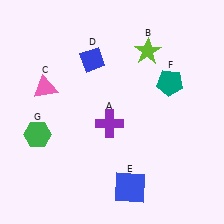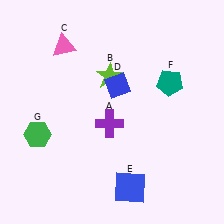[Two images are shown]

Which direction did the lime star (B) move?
The lime star (B) moved left.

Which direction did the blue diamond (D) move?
The blue diamond (D) moved down.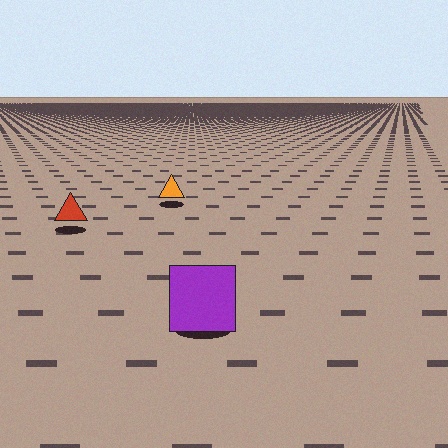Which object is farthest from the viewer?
The orange triangle is farthest from the viewer. It appears smaller and the ground texture around it is denser.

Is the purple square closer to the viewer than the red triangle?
Yes. The purple square is closer — you can tell from the texture gradient: the ground texture is coarser near it.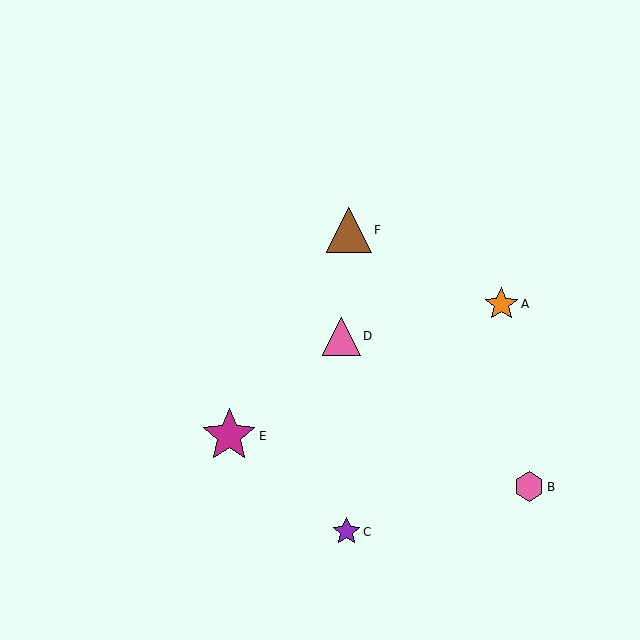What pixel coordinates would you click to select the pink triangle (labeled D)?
Click at (341, 336) to select the pink triangle D.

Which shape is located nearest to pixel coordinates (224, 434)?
The magenta star (labeled E) at (229, 436) is nearest to that location.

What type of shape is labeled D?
Shape D is a pink triangle.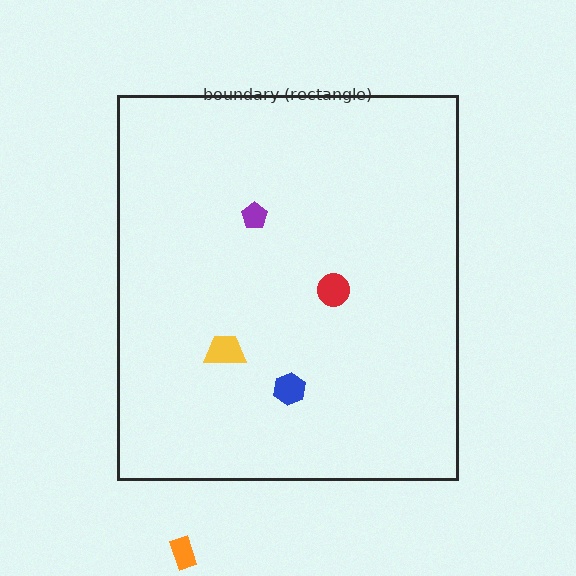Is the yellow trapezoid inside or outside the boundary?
Inside.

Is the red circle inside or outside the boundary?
Inside.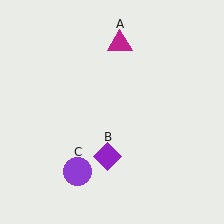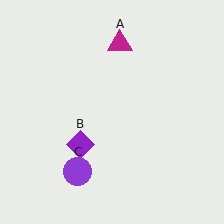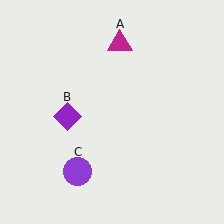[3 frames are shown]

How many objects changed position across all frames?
1 object changed position: purple diamond (object B).